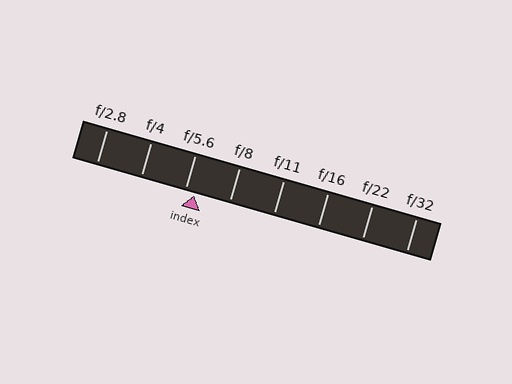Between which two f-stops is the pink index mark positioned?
The index mark is between f/5.6 and f/8.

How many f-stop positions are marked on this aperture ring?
There are 8 f-stop positions marked.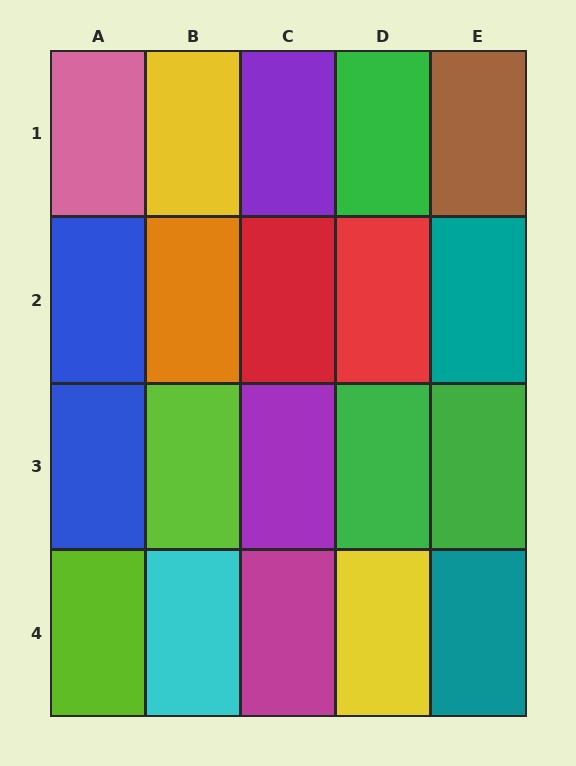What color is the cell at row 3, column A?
Blue.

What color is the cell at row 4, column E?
Teal.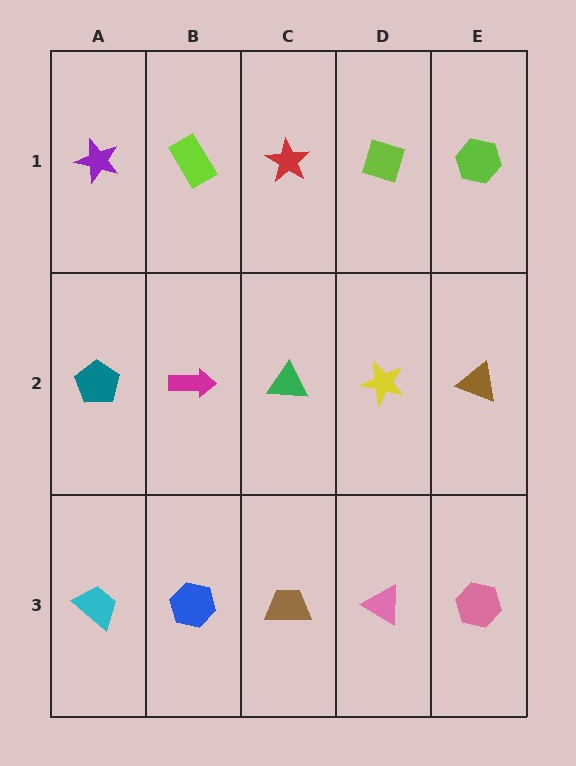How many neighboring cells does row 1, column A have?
2.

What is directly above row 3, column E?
A brown triangle.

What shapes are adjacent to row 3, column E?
A brown triangle (row 2, column E), a pink triangle (row 3, column D).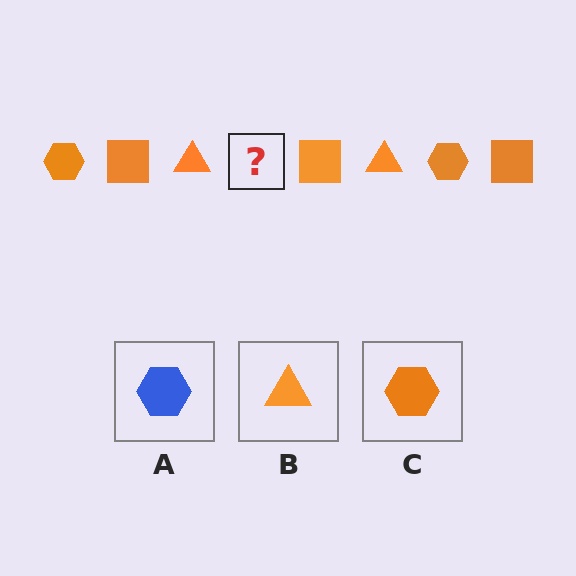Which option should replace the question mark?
Option C.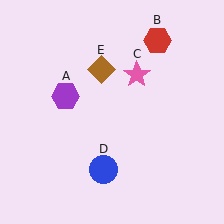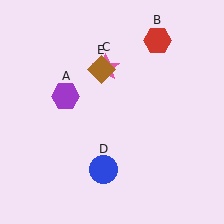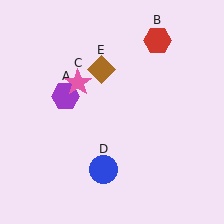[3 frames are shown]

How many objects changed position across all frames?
1 object changed position: pink star (object C).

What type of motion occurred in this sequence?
The pink star (object C) rotated counterclockwise around the center of the scene.